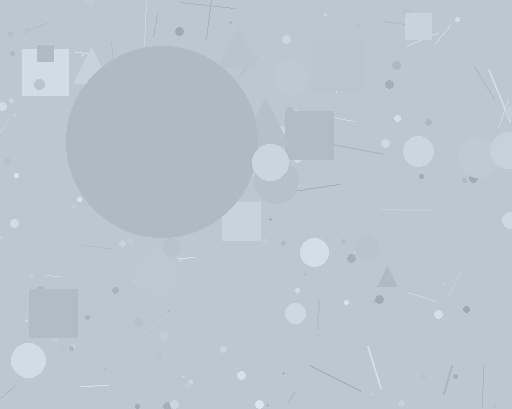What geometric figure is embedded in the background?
A circle is embedded in the background.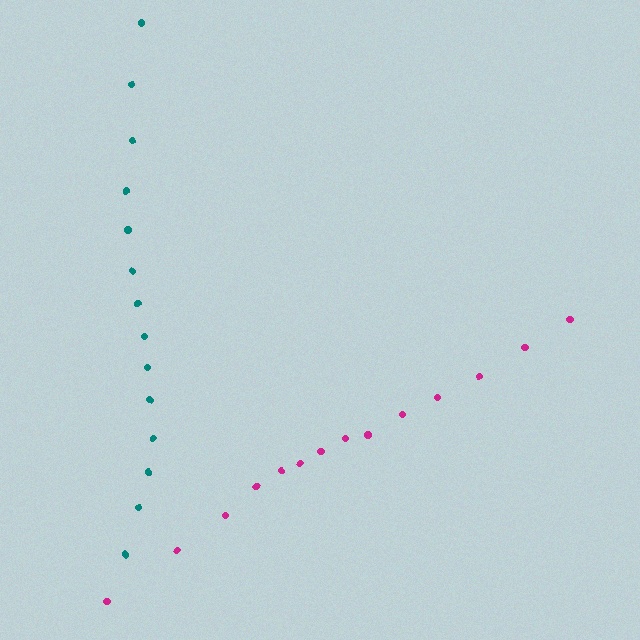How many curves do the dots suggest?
There are 2 distinct paths.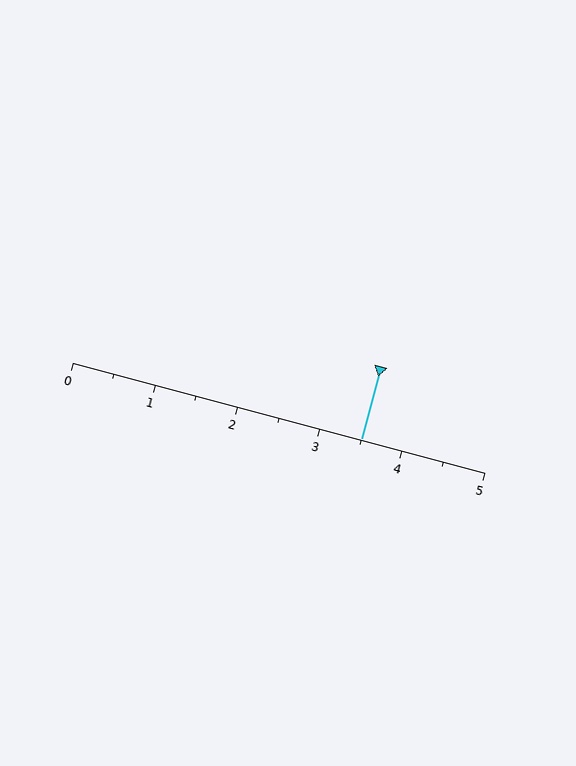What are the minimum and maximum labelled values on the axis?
The axis runs from 0 to 5.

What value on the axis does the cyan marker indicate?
The marker indicates approximately 3.5.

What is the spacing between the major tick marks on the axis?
The major ticks are spaced 1 apart.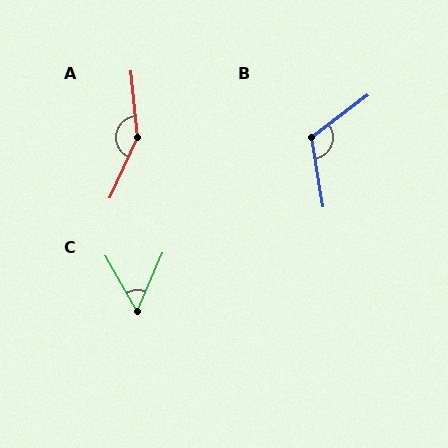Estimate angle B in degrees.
Approximately 118 degrees.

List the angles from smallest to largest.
C (53°), B (118°), A (150°).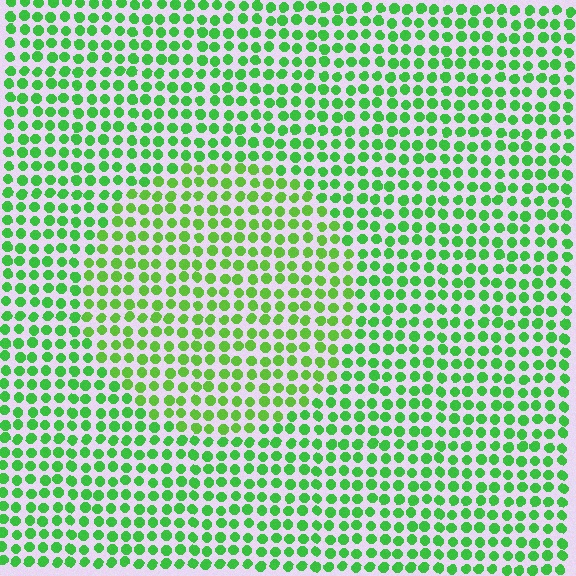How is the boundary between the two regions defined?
The boundary is defined purely by a slight shift in hue (about 19 degrees). Spacing, size, and orientation are identical on both sides.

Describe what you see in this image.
The image is filled with small green elements in a uniform arrangement. A circle-shaped region is visible where the elements are tinted to a slightly different hue, forming a subtle color boundary.